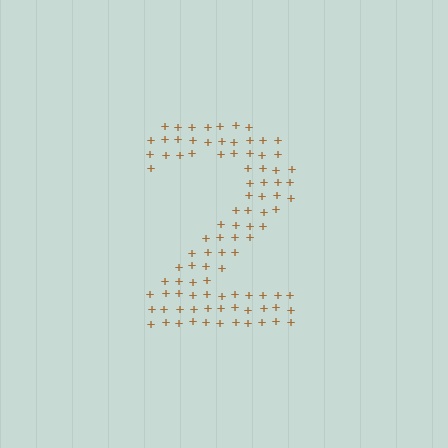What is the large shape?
The large shape is the digit 2.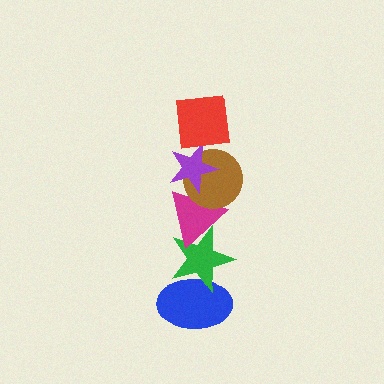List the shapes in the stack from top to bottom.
From top to bottom: the red square, the purple star, the brown circle, the magenta triangle, the green star, the blue ellipse.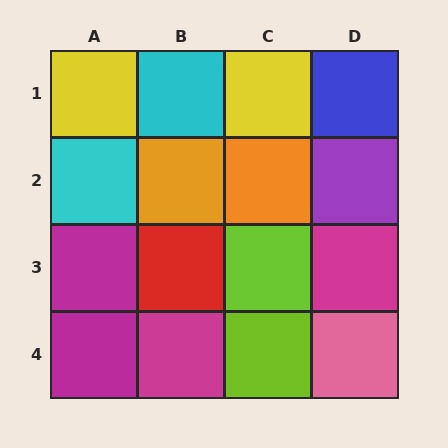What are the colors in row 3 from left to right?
Magenta, red, lime, magenta.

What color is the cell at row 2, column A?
Cyan.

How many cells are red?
1 cell is red.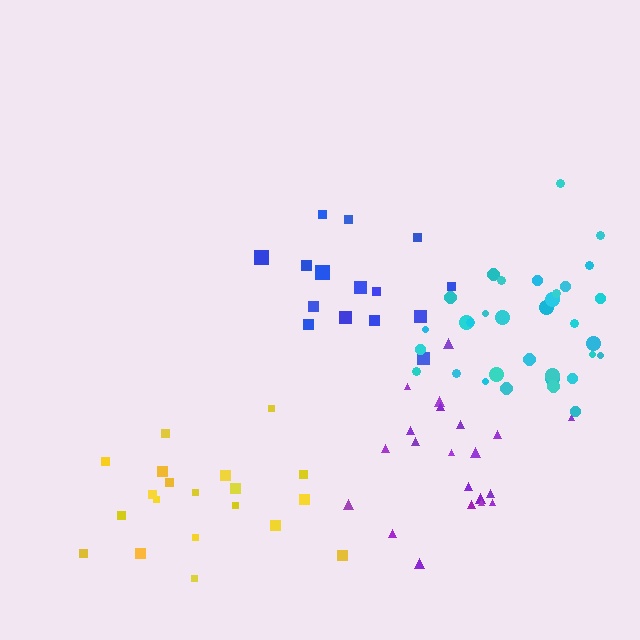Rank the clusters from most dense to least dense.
cyan, purple, yellow, blue.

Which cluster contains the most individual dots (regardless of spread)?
Cyan (34).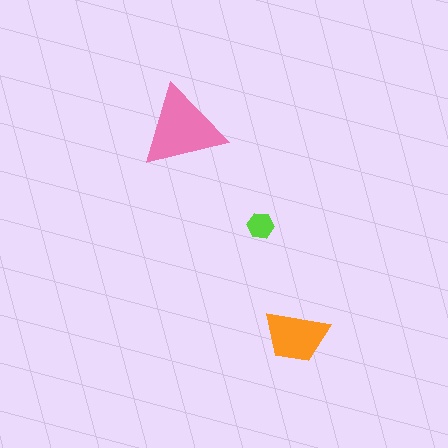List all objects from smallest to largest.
The lime hexagon, the orange trapezoid, the pink triangle.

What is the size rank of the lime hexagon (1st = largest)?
3rd.